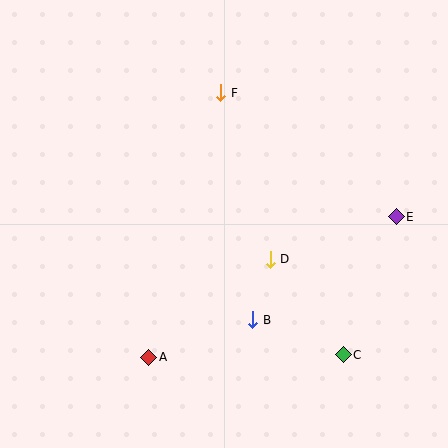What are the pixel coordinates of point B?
Point B is at (253, 320).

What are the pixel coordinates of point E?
Point E is at (396, 217).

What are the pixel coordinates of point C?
Point C is at (343, 355).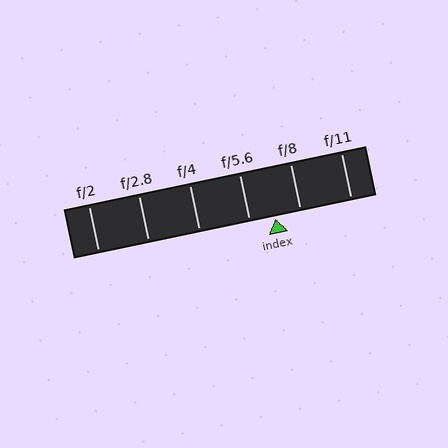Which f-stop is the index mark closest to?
The index mark is closest to f/5.6.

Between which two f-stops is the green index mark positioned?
The index mark is between f/5.6 and f/8.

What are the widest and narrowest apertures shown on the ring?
The widest aperture shown is f/2 and the narrowest is f/11.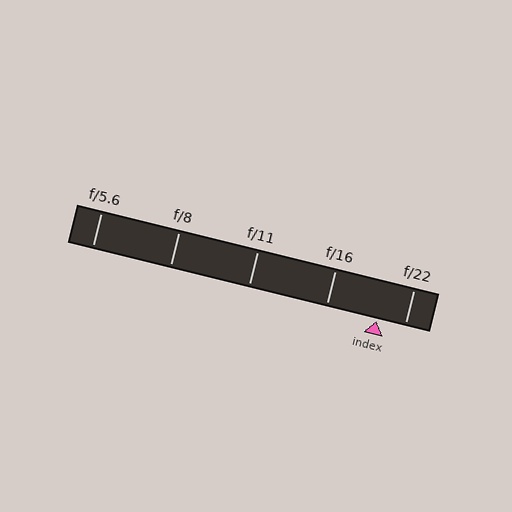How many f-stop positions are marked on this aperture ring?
There are 5 f-stop positions marked.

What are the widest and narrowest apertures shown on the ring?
The widest aperture shown is f/5.6 and the narrowest is f/22.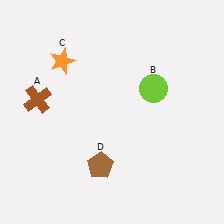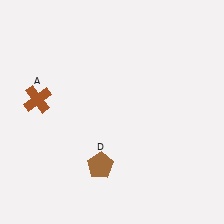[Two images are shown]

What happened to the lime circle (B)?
The lime circle (B) was removed in Image 2. It was in the top-right area of Image 1.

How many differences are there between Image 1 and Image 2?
There are 2 differences between the two images.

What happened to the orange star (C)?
The orange star (C) was removed in Image 2. It was in the top-left area of Image 1.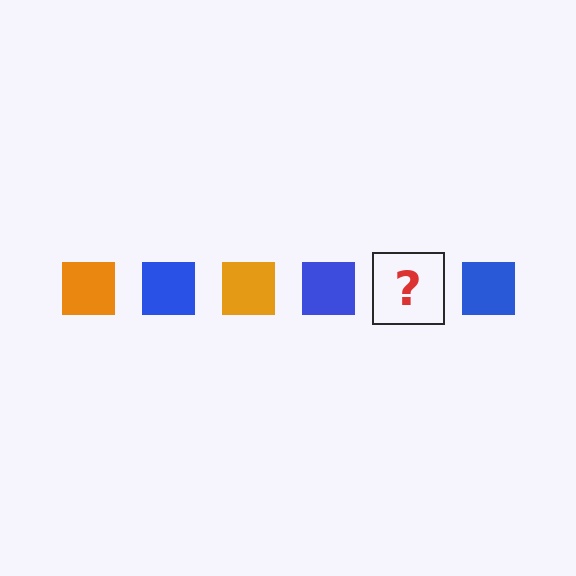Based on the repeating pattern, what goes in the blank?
The blank should be an orange square.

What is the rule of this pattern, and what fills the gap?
The rule is that the pattern cycles through orange, blue squares. The gap should be filled with an orange square.